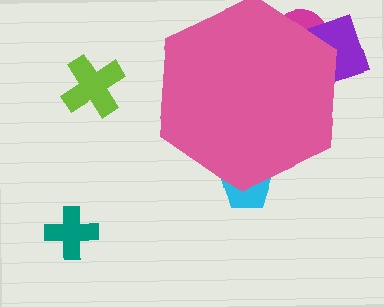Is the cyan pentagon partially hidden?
Yes, the cyan pentagon is partially hidden behind the pink hexagon.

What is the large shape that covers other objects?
A pink hexagon.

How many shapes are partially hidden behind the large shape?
3 shapes are partially hidden.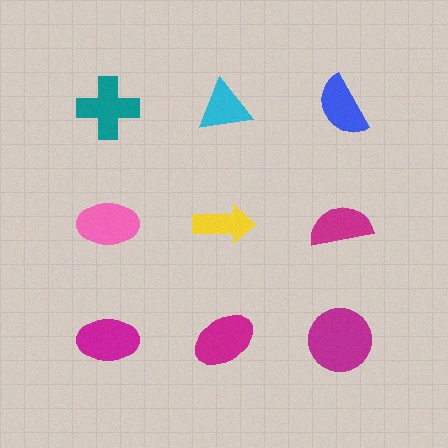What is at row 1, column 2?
A cyan triangle.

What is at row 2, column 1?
A pink ellipse.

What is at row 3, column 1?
A magenta ellipse.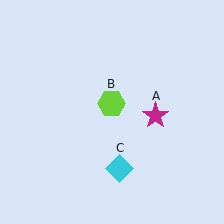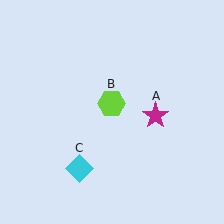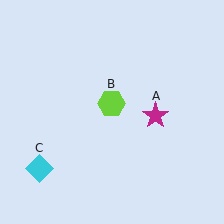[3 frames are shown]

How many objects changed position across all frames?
1 object changed position: cyan diamond (object C).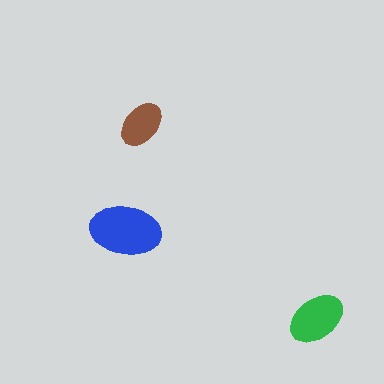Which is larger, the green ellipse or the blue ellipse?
The blue one.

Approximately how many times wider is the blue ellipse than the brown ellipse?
About 1.5 times wider.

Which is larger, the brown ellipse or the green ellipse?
The green one.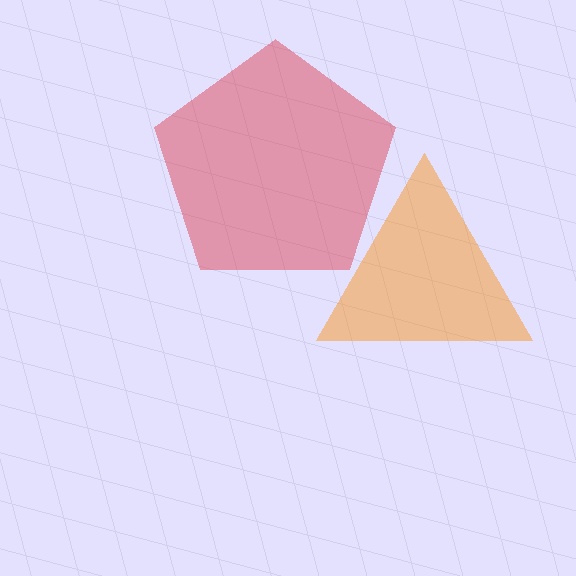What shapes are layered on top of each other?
The layered shapes are: an orange triangle, a red pentagon.